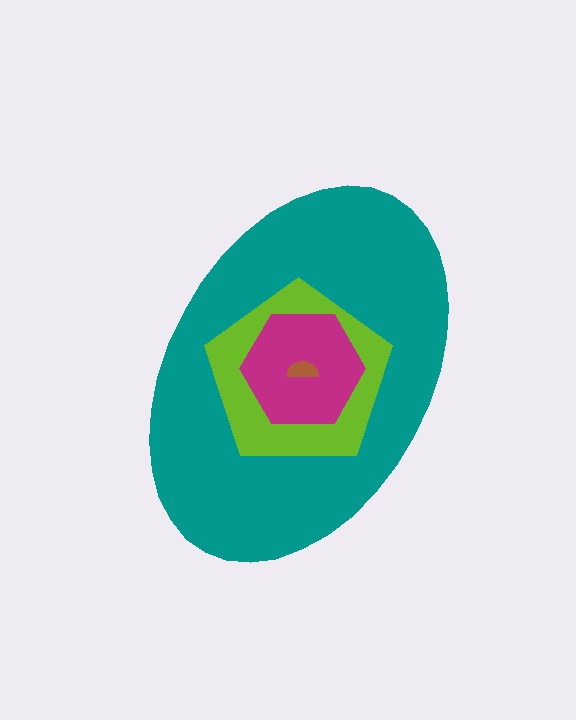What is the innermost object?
The brown semicircle.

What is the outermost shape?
The teal ellipse.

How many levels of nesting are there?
4.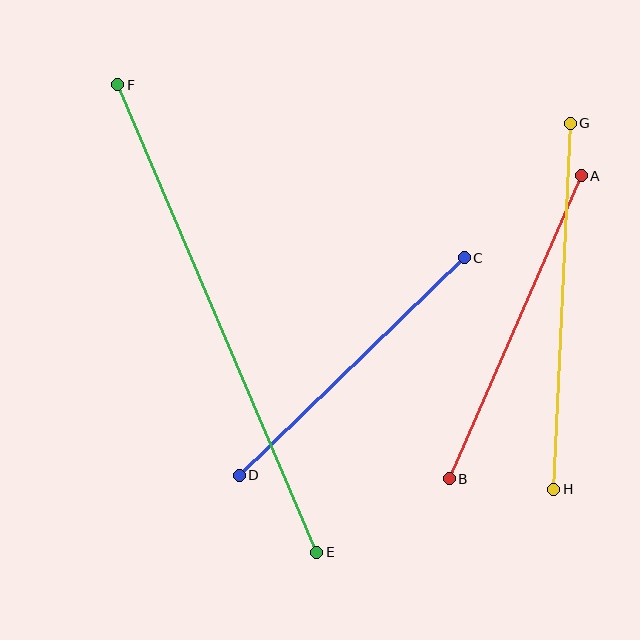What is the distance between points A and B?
The distance is approximately 331 pixels.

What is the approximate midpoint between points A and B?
The midpoint is at approximately (515, 327) pixels.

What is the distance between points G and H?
The distance is approximately 366 pixels.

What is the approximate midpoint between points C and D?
The midpoint is at approximately (352, 367) pixels.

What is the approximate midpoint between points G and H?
The midpoint is at approximately (562, 306) pixels.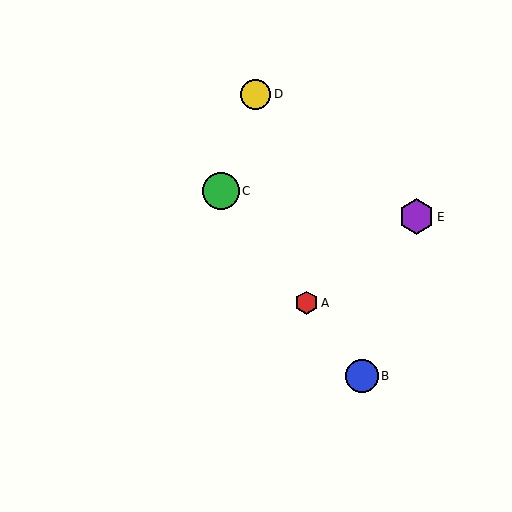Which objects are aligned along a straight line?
Objects A, B, C are aligned along a straight line.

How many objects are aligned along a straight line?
3 objects (A, B, C) are aligned along a straight line.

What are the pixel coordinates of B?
Object B is at (362, 376).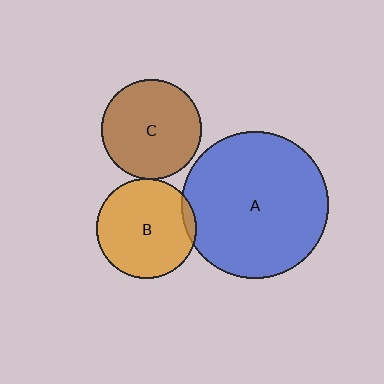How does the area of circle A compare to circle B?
Approximately 2.2 times.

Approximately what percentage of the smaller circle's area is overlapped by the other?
Approximately 5%.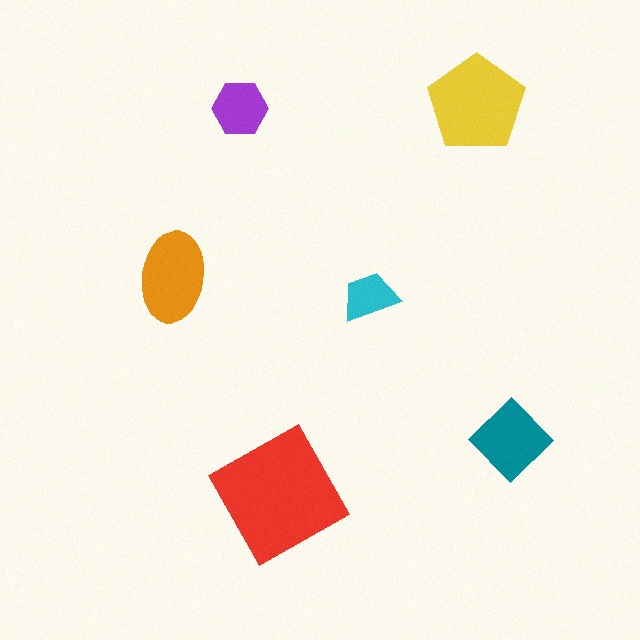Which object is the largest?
The red square.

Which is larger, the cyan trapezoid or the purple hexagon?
The purple hexagon.